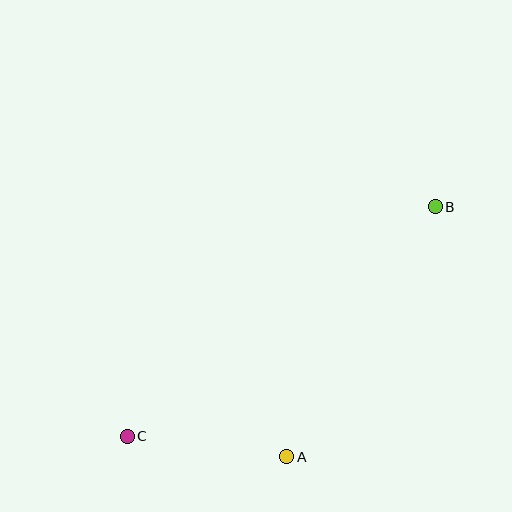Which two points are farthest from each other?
Points B and C are farthest from each other.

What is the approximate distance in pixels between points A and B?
The distance between A and B is approximately 291 pixels.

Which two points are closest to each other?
Points A and C are closest to each other.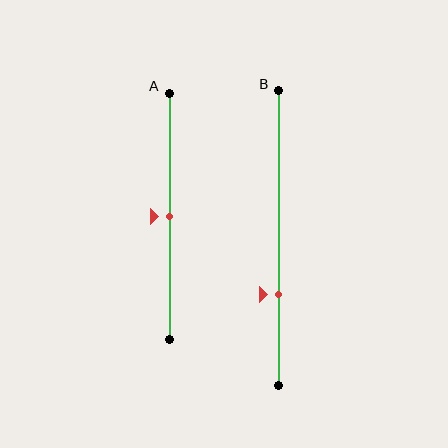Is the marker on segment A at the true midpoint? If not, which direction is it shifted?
Yes, the marker on segment A is at the true midpoint.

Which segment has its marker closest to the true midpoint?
Segment A has its marker closest to the true midpoint.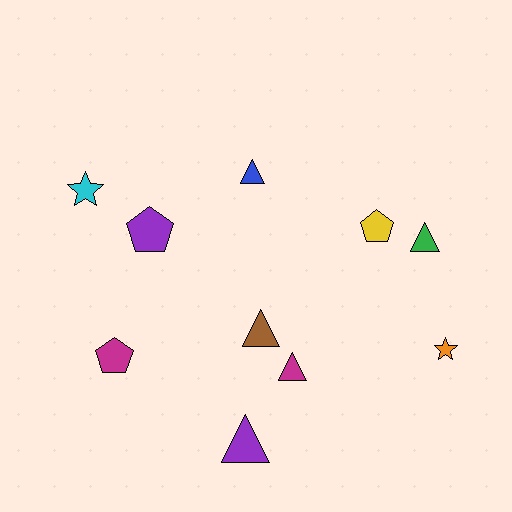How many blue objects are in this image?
There is 1 blue object.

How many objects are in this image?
There are 10 objects.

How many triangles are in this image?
There are 5 triangles.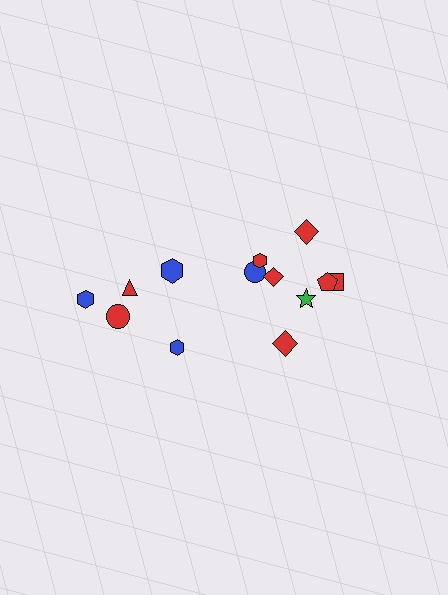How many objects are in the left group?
There are 5 objects.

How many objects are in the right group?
There are 8 objects.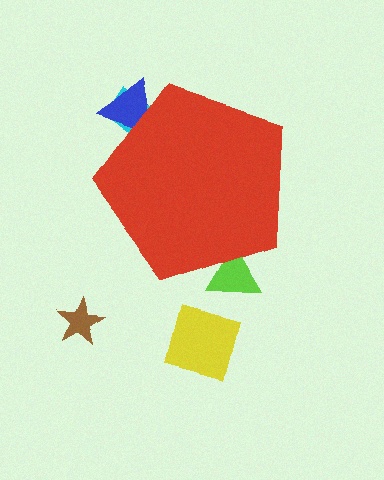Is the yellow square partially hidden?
No, the yellow square is fully visible.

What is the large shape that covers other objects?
A red pentagon.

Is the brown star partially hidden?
No, the brown star is fully visible.